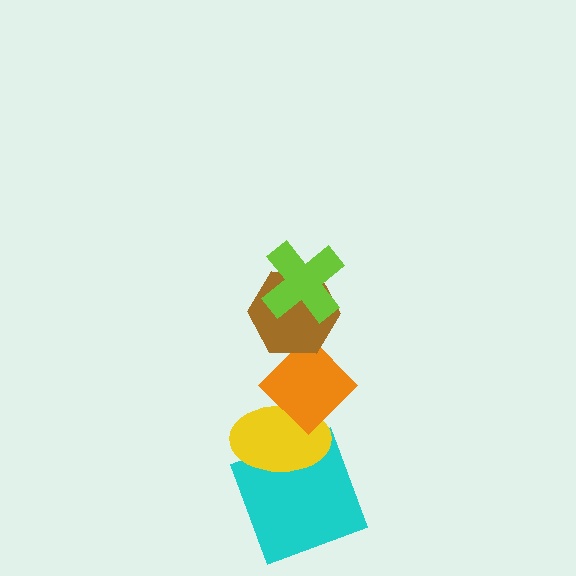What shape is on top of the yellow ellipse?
The orange diamond is on top of the yellow ellipse.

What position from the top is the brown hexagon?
The brown hexagon is 2nd from the top.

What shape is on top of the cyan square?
The yellow ellipse is on top of the cyan square.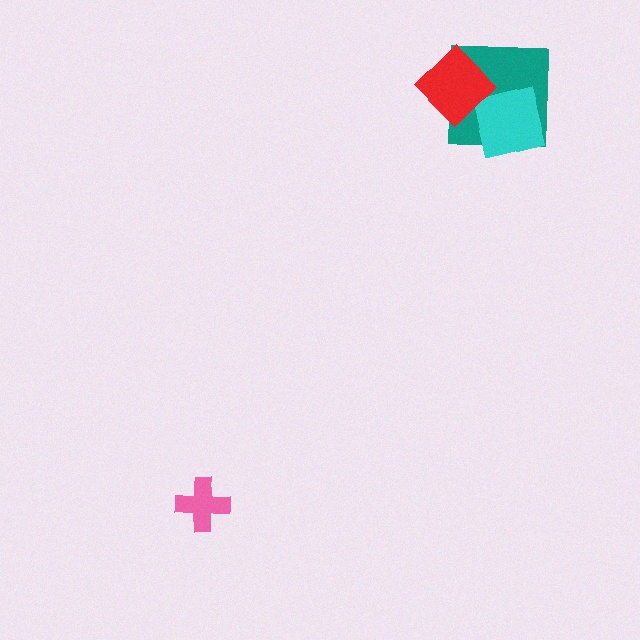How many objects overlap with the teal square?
2 objects overlap with the teal square.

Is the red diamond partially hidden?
No, no other shape covers it.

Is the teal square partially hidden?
Yes, it is partially covered by another shape.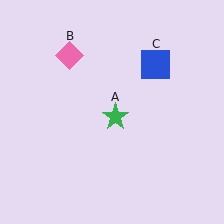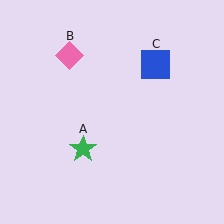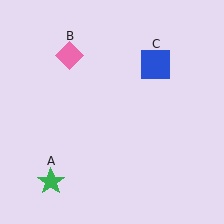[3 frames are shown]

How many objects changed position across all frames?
1 object changed position: green star (object A).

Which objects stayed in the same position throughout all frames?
Pink diamond (object B) and blue square (object C) remained stationary.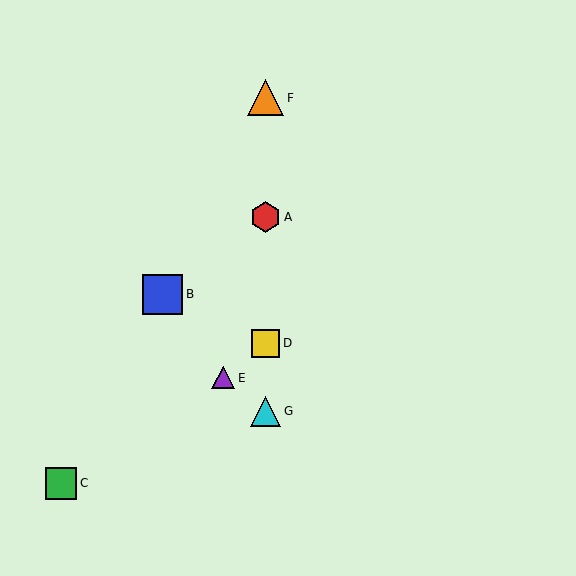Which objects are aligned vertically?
Objects A, D, F, G are aligned vertically.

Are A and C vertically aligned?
No, A is at x≈266 and C is at x≈61.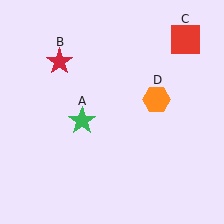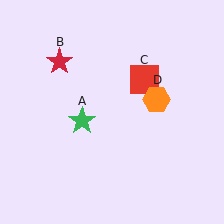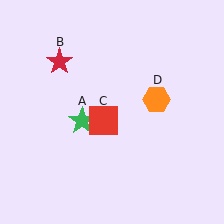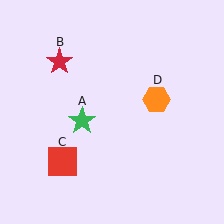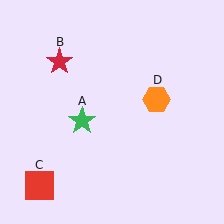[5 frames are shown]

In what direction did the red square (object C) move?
The red square (object C) moved down and to the left.